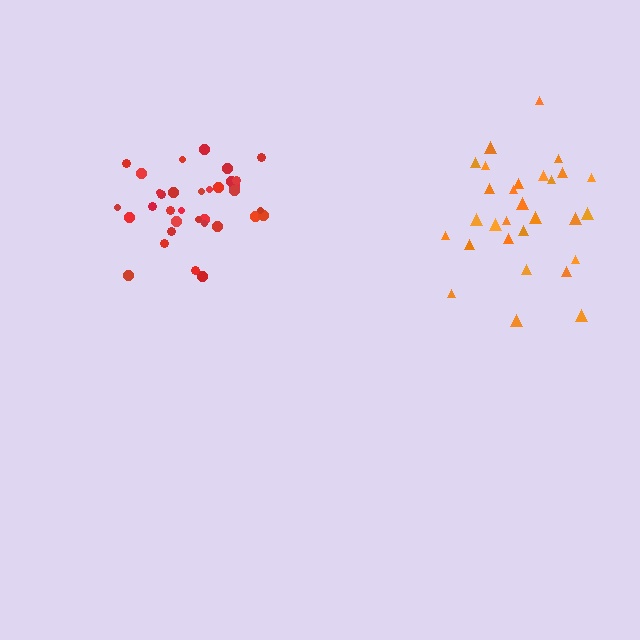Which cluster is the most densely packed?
Red.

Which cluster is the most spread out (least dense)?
Orange.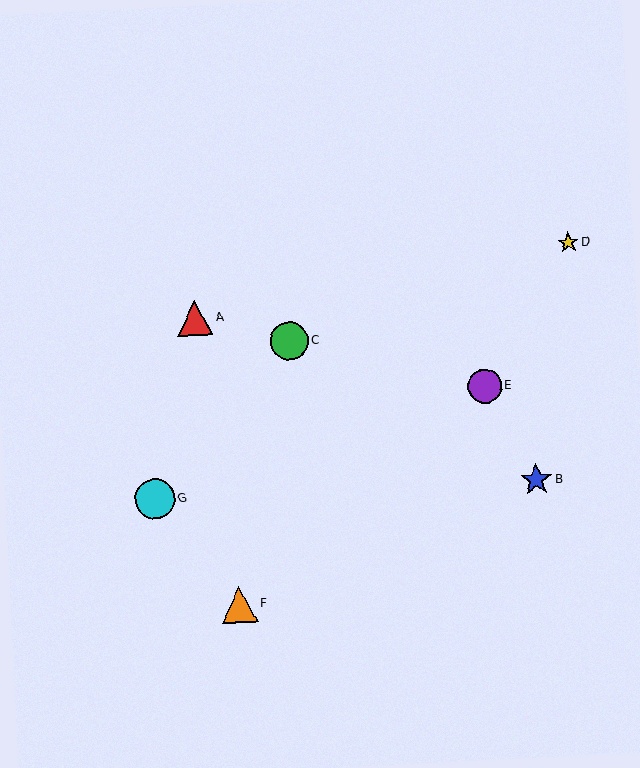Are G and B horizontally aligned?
Yes, both are at y≈499.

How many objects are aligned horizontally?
2 objects (B, G) are aligned horizontally.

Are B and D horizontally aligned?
No, B is at y≈480 and D is at y≈243.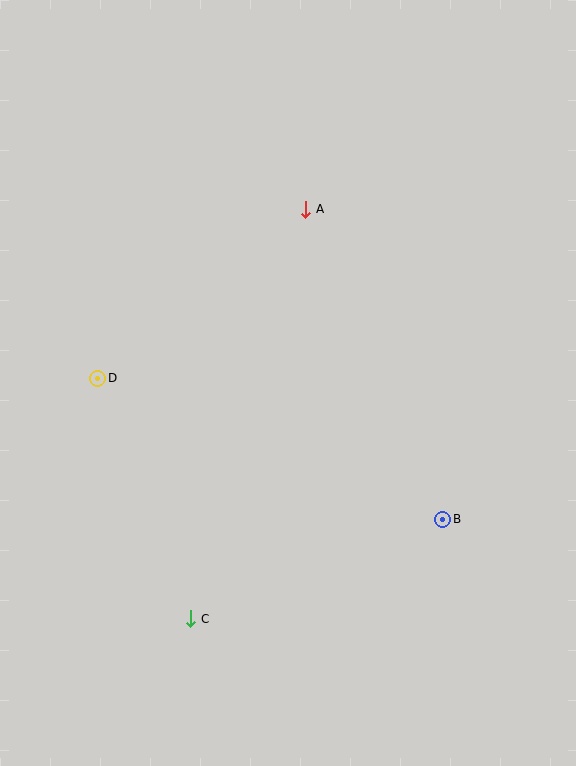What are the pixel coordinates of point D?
Point D is at (98, 378).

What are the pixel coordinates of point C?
Point C is at (191, 619).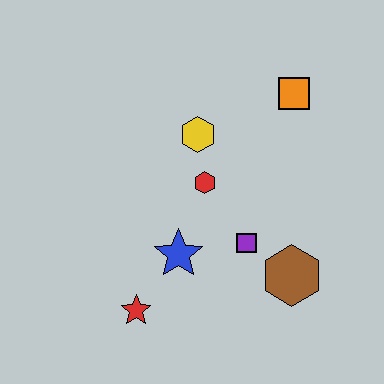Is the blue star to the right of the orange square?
No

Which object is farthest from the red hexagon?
The red star is farthest from the red hexagon.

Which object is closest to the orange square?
The yellow hexagon is closest to the orange square.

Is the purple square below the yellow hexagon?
Yes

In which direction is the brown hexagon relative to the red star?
The brown hexagon is to the right of the red star.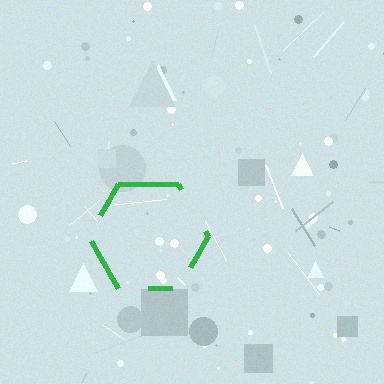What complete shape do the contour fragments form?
The contour fragments form a hexagon.